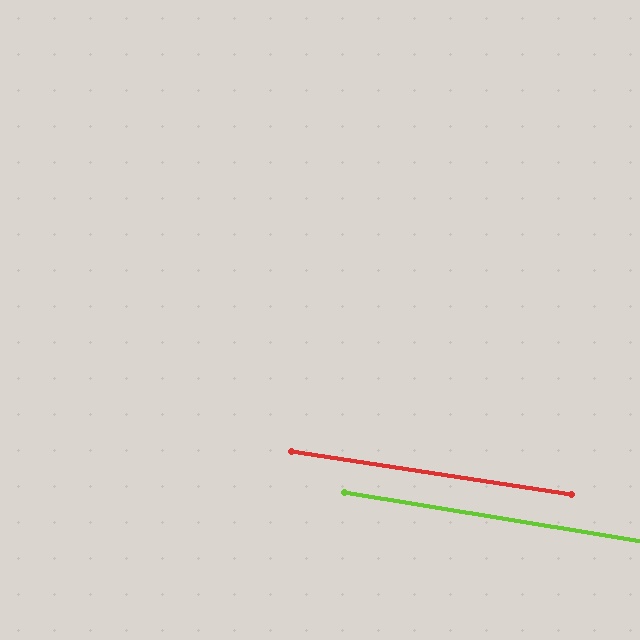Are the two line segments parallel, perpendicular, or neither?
Parallel — their directions differ by only 0.7°.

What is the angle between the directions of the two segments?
Approximately 1 degree.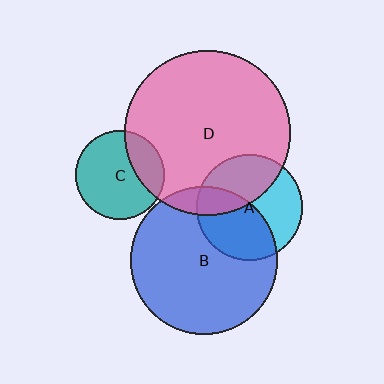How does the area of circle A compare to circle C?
Approximately 1.4 times.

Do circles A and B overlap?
Yes.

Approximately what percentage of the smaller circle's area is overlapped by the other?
Approximately 45%.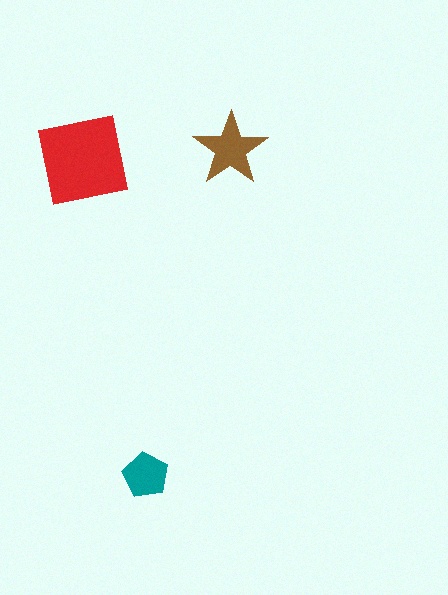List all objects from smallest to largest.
The teal pentagon, the brown star, the red square.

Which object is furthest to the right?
The brown star is rightmost.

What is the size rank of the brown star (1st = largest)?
2nd.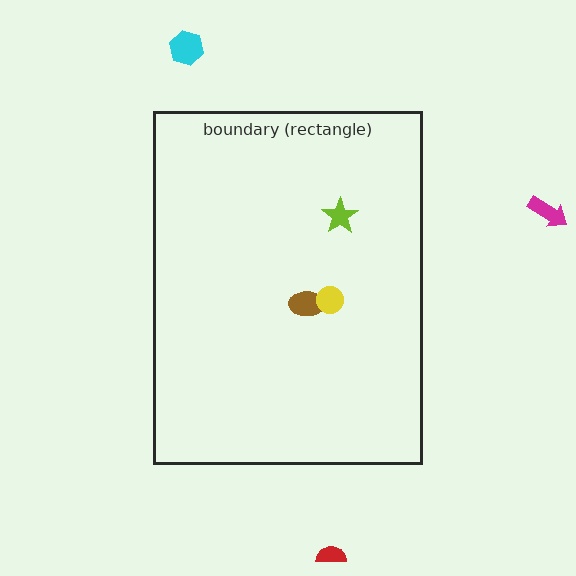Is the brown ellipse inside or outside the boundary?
Inside.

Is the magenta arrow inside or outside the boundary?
Outside.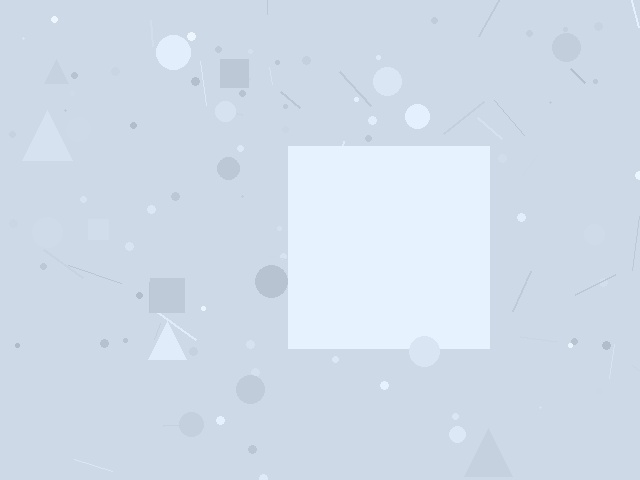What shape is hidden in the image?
A square is hidden in the image.